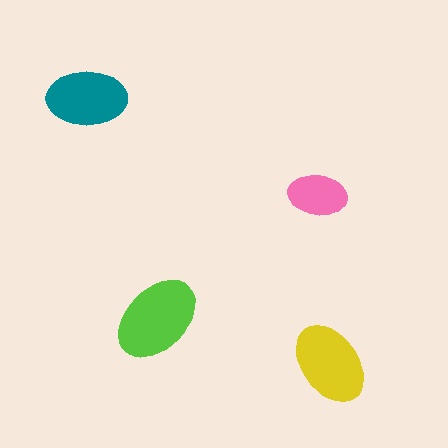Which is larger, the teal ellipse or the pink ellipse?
The teal one.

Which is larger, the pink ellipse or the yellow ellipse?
The yellow one.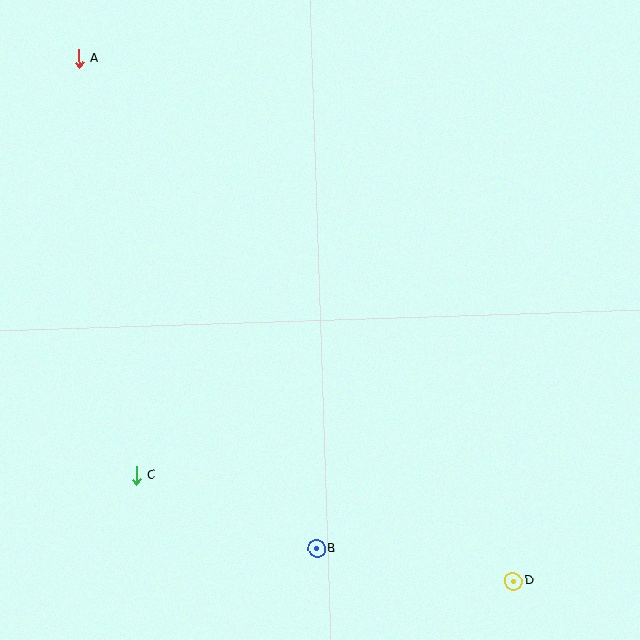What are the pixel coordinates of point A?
Point A is at (79, 58).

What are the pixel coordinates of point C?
Point C is at (136, 475).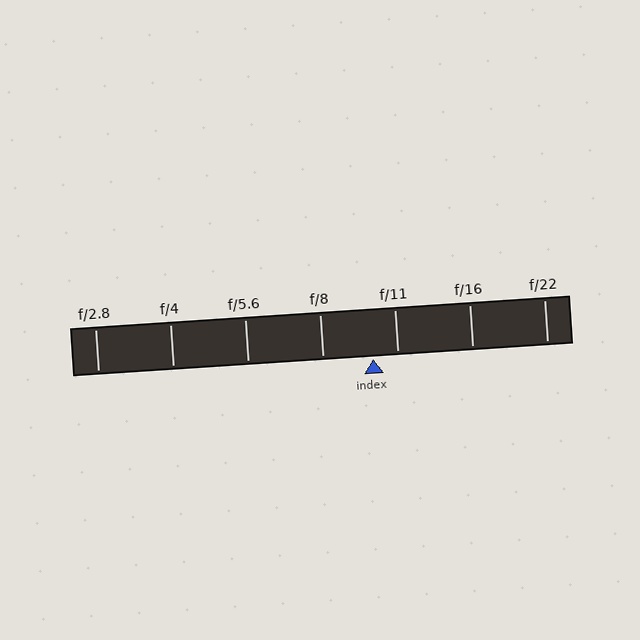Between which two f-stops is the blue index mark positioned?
The index mark is between f/8 and f/11.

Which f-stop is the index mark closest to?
The index mark is closest to f/11.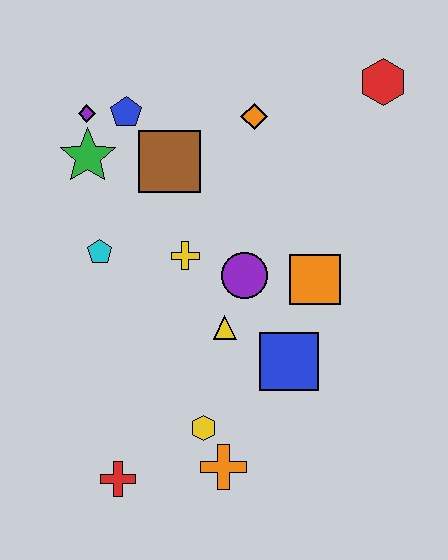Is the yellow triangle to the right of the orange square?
No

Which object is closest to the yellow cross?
The purple circle is closest to the yellow cross.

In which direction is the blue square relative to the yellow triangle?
The blue square is to the right of the yellow triangle.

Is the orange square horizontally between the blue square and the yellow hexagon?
No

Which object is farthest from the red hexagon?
The red cross is farthest from the red hexagon.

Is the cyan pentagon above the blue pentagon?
No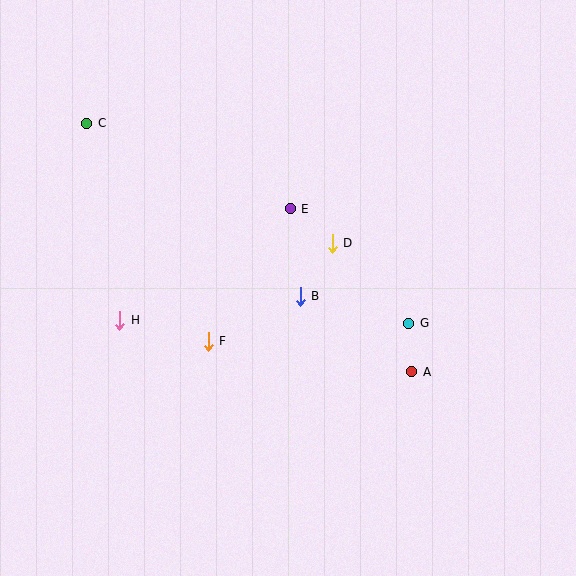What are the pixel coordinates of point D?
Point D is at (332, 243).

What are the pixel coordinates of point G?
Point G is at (409, 323).